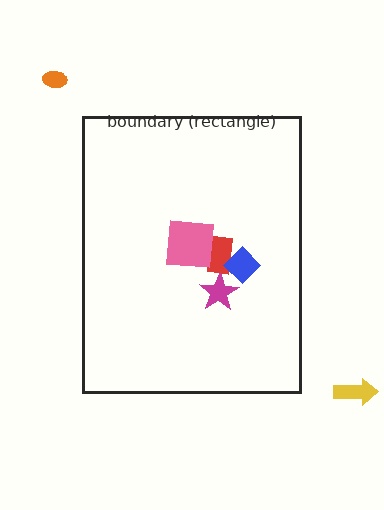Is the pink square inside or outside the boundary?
Inside.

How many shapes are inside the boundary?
4 inside, 2 outside.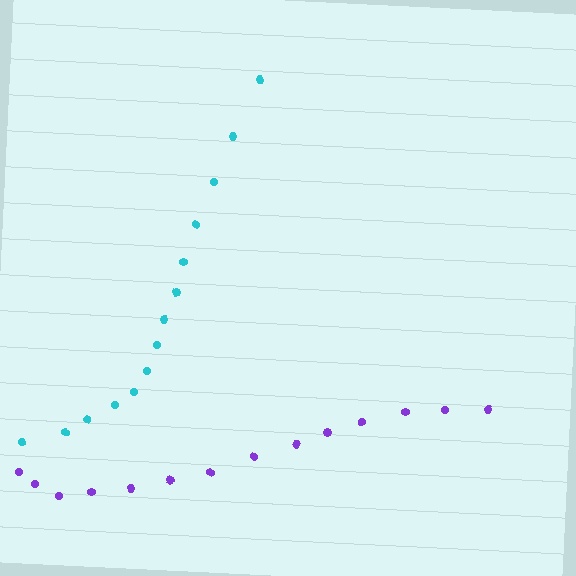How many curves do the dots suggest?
There are 2 distinct paths.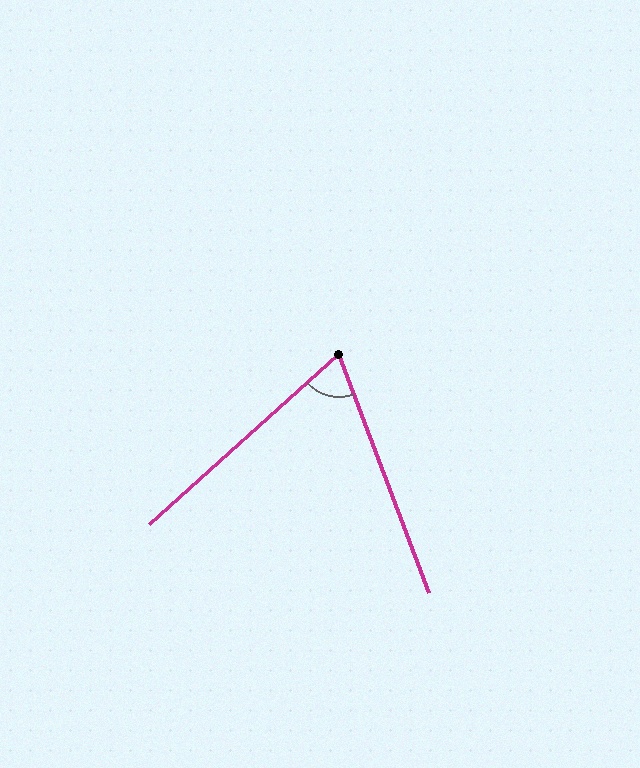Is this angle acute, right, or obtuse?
It is acute.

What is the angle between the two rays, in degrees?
Approximately 69 degrees.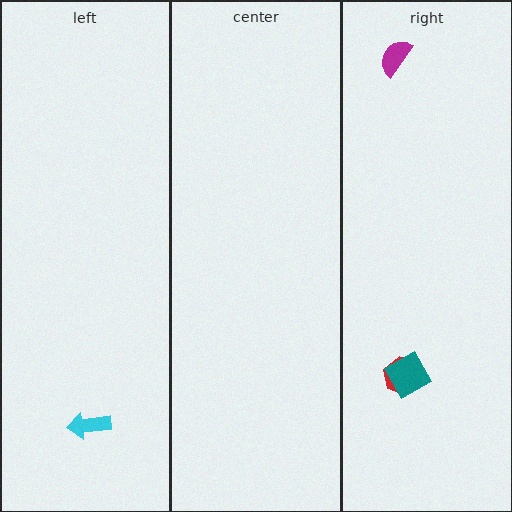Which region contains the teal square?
The right region.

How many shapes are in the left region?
1.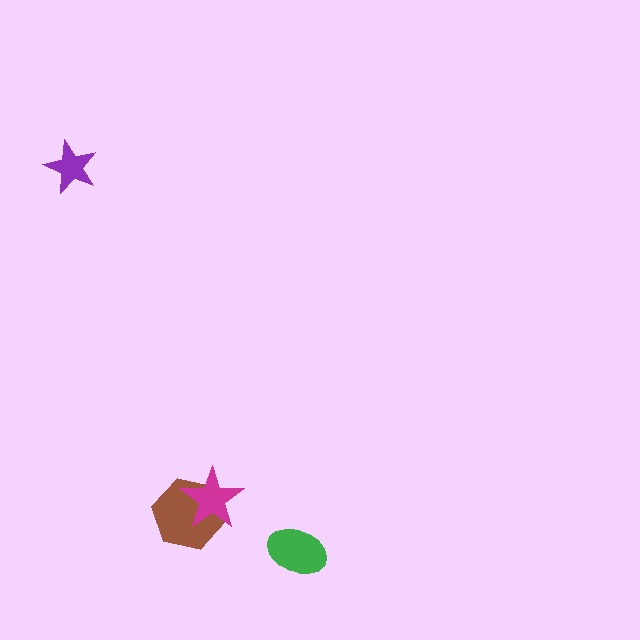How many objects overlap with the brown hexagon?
1 object overlaps with the brown hexagon.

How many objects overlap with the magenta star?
1 object overlaps with the magenta star.